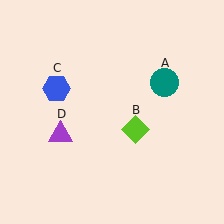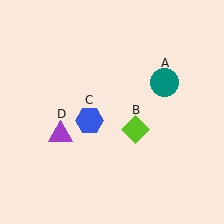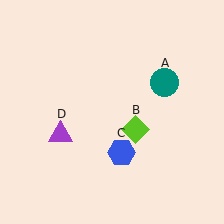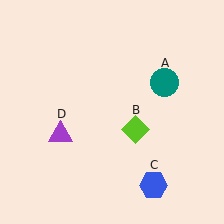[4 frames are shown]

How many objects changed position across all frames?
1 object changed position: blue hexagon (object C).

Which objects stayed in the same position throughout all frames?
Teal circle (object A) and lime diamond (object B) and purple triangle (object D) remained stationary.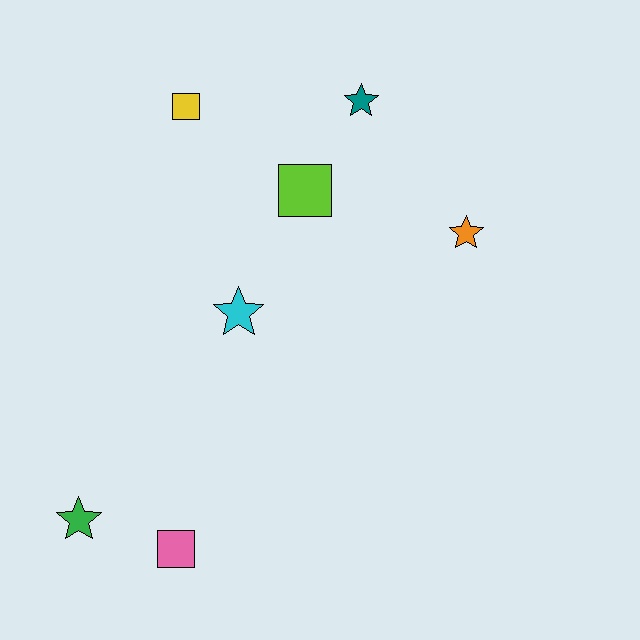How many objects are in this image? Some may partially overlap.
There are 7 objects.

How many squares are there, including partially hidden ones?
There are 3 squares.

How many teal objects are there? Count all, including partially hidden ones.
There is 1 teal object.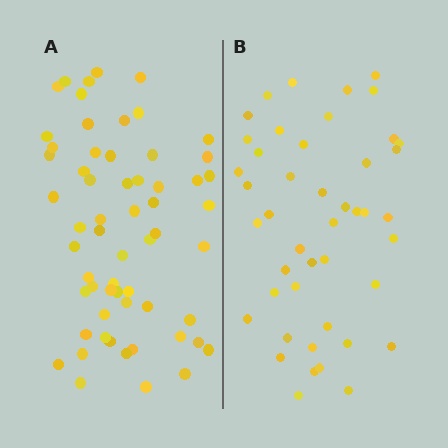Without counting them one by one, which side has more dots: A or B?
Region A (the left region) has more dots.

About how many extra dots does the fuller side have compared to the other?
Region A has approximately 15 more dots than region B.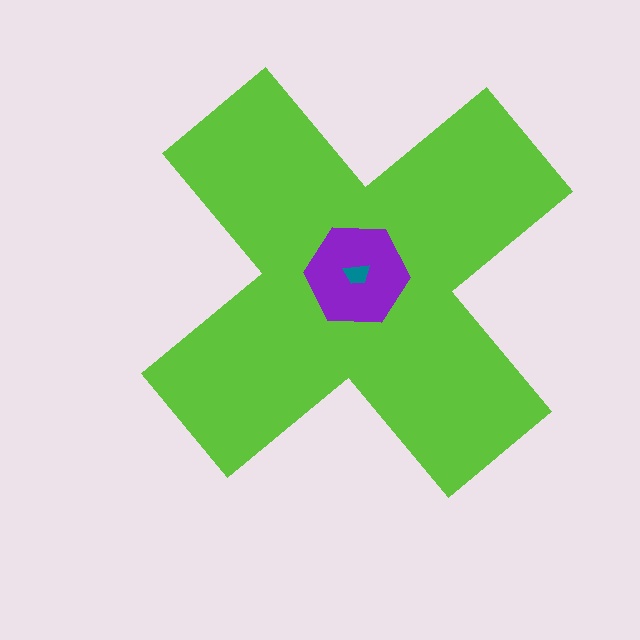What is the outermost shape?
The lime cross.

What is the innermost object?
The teal trapezoid.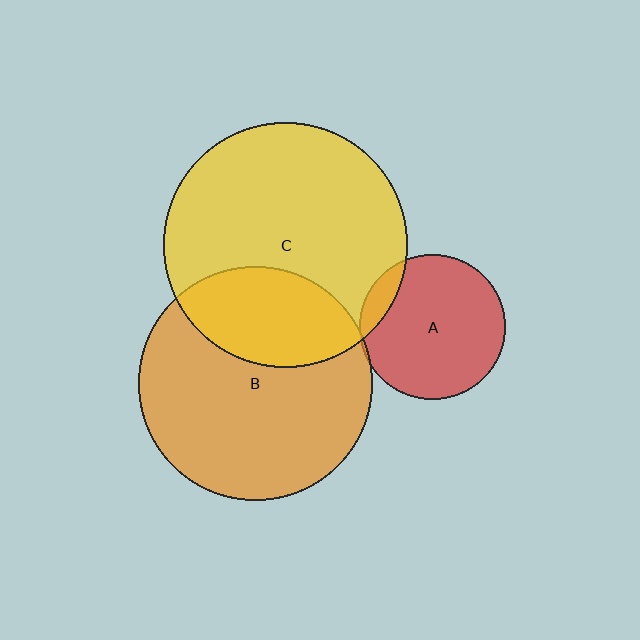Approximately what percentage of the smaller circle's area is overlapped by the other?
Approximately 30%.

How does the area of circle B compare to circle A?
Approximately 2.6 times.